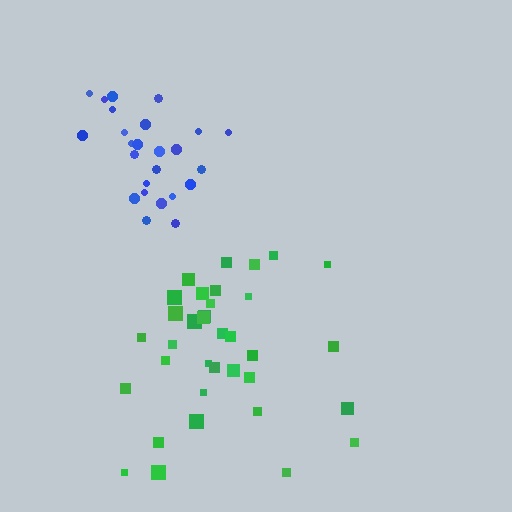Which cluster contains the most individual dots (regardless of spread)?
Green (35).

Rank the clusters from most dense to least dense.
blue, green.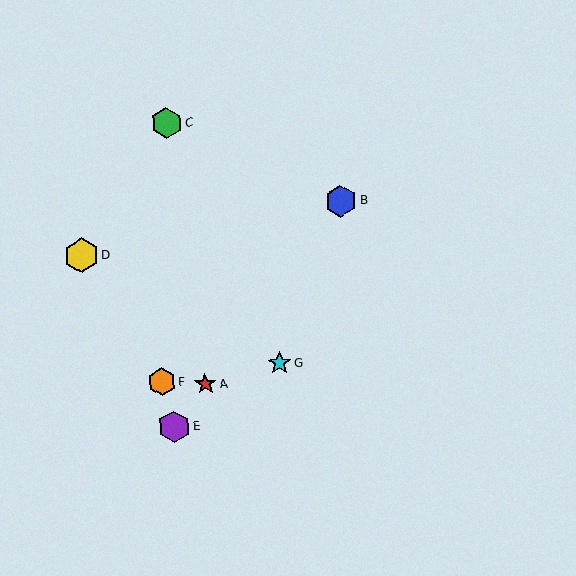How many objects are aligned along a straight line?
3 objects (A, B, E) are aligned along a straight line.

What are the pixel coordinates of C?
Object C is at (166, 123).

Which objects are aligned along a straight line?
Objects A, B, E are aligned along a straight line.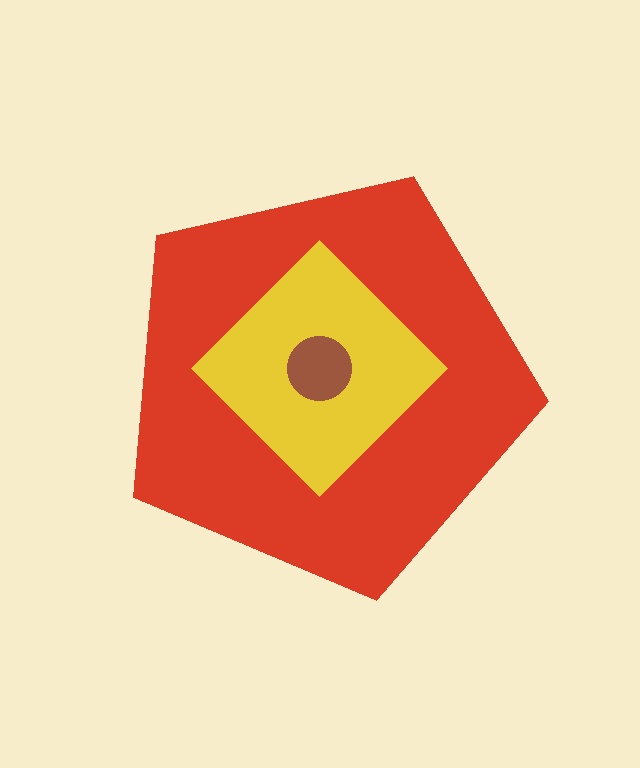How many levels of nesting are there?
3.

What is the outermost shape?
The red pentagon.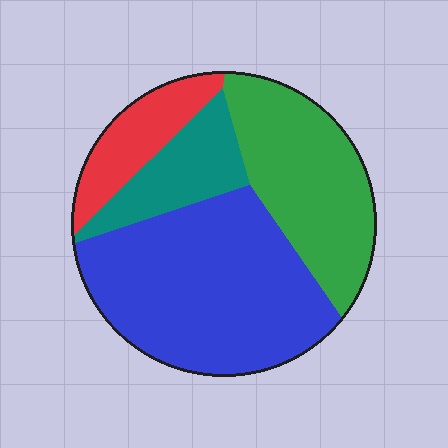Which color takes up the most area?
Blue, at roughly 45%.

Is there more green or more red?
Green.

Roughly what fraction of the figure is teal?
Teal covers 14% of the figure.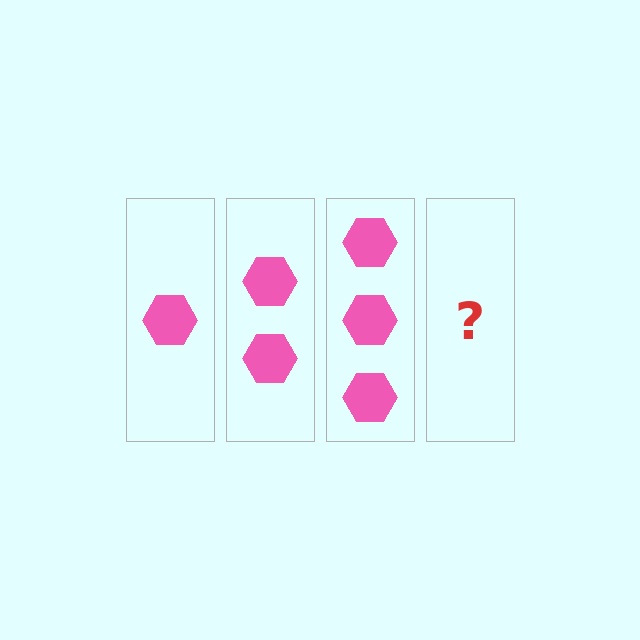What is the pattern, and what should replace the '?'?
The pattern is that each step adds one more hexagon. The '?' should be 4 hexagons.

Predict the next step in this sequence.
The next step is 4 hexagons.